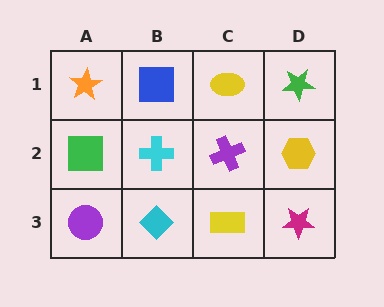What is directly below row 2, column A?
A purple circle.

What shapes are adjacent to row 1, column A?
A green square (row 2, column A), a blue square (row 1, column B).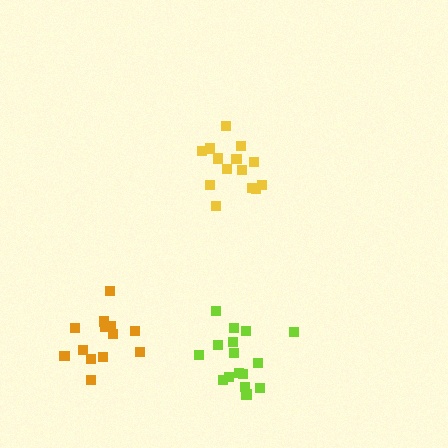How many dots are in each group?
Group 1: 16 dots, Group 2: 14 dots, Group 3: 13 dots (43 total).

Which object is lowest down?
The lime cluster is bottommost.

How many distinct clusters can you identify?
There are 3 distinct clusters.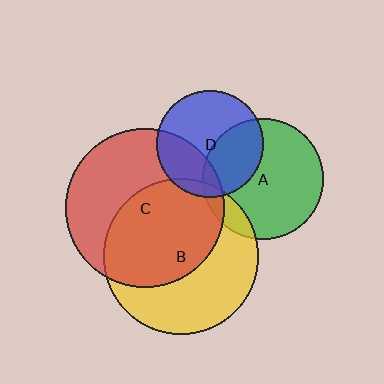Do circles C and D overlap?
Yes.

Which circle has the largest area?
Circle C (red).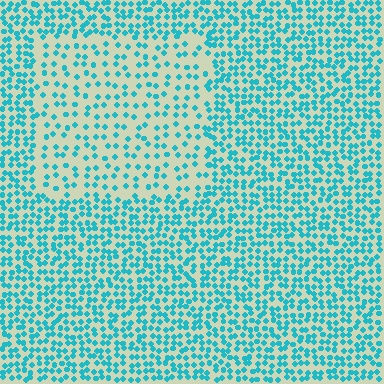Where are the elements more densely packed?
The elements are more densely packed outside the rectangle boundary.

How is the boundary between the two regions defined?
The boundary is defined by a change in element density (approximately 2.0x ratio). All elements are the same color, size, and shape.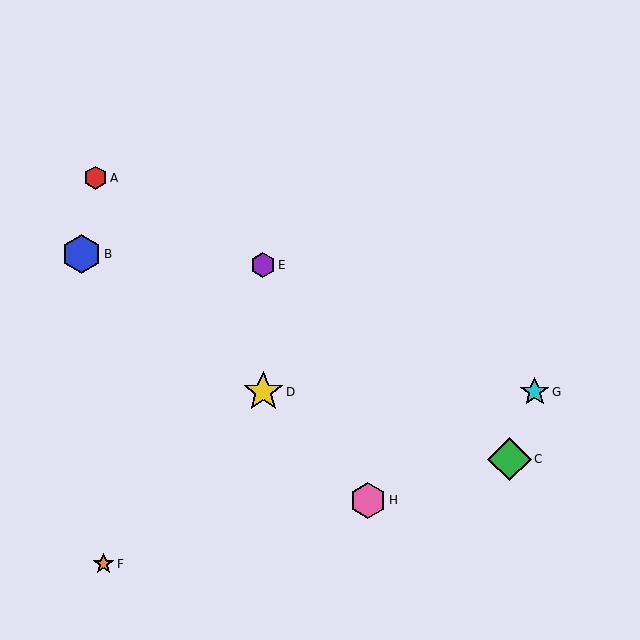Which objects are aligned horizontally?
Objects D, G are aligned horizontally.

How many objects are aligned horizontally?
2 objects (D, G) are aligned horizontally.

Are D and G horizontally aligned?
Yes, both are at y≈392.